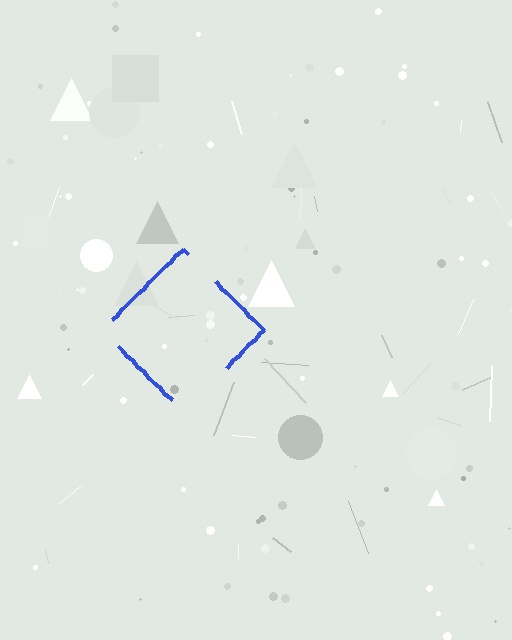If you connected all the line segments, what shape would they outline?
They would outline a diamond.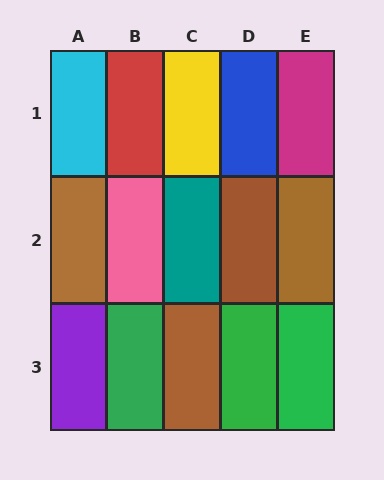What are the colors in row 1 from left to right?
Cyan, red, yellow, blue, magenta.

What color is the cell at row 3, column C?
Brown.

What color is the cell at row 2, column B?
Pink.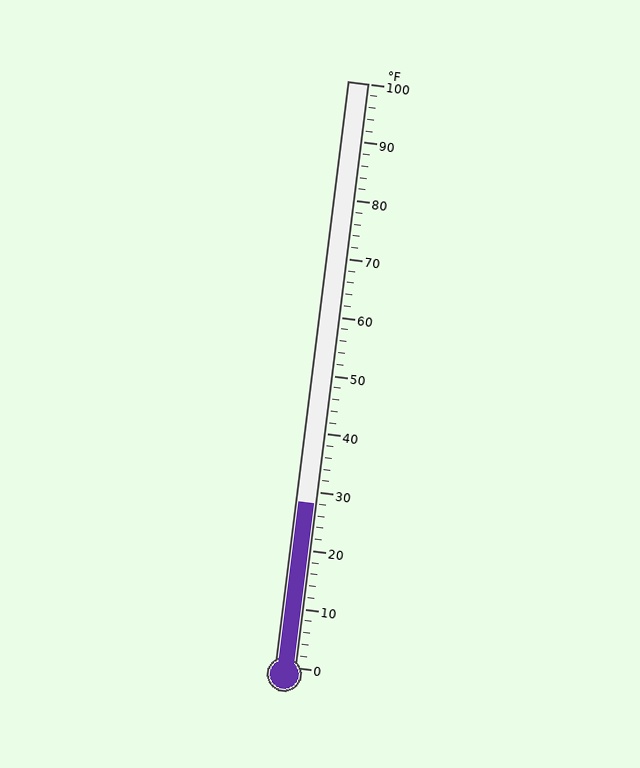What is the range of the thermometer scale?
The thermometer scale ranges from 0°F to 100°F.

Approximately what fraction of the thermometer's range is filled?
The thermometer is filled to approximately 30% of its range.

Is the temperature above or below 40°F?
The temperature is below 40°F.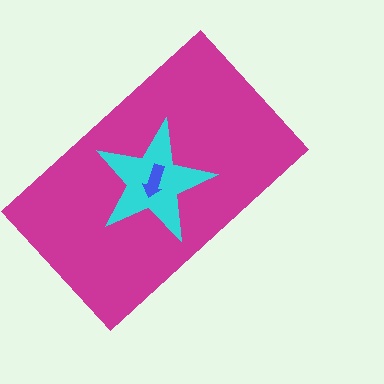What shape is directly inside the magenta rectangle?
The cyan star.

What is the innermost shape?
The blue arrow.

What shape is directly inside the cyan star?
The blue arrow.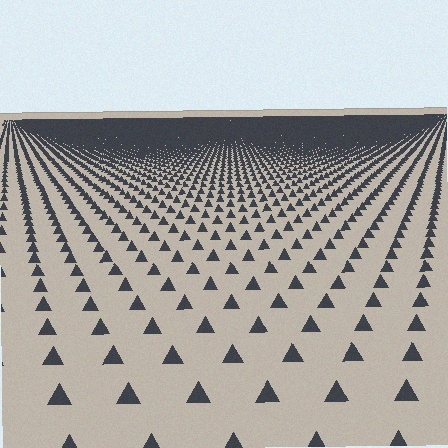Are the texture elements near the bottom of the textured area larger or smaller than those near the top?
Larger. Near the bottom, elements are closer to the viewer and appear at a bigger on-screen size.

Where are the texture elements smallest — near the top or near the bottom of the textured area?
Near the top.